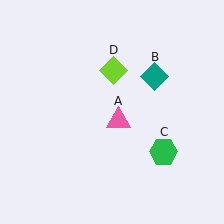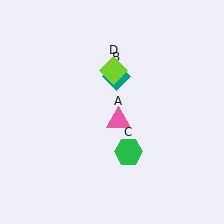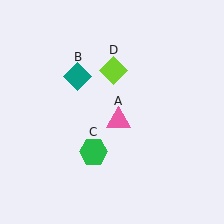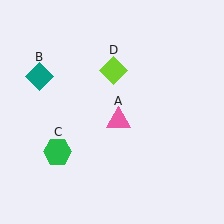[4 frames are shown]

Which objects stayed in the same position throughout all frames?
Pink triangle (object A) and lime diamond (object D) remained stationary.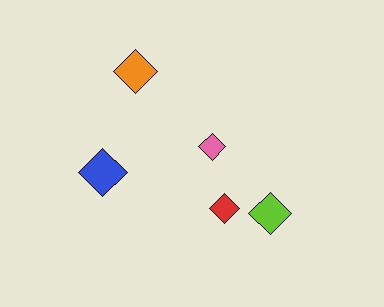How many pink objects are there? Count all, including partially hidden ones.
There is 1 pink object.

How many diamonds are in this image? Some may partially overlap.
There are 5 diamonds.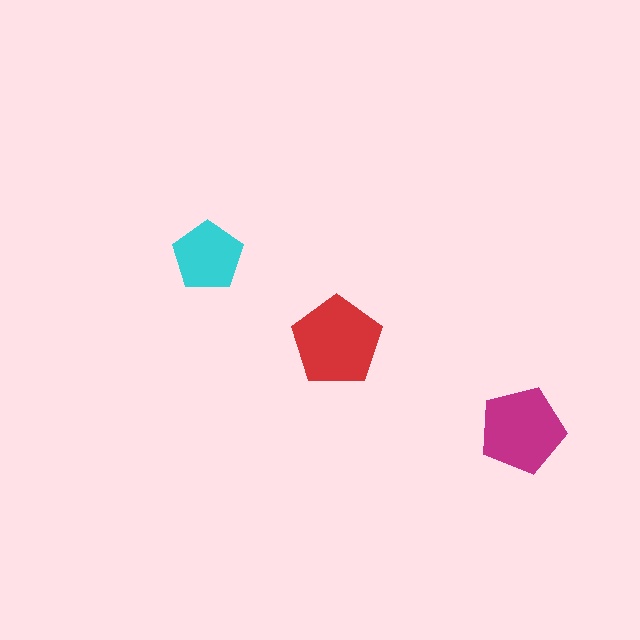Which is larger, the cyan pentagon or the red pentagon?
The red one.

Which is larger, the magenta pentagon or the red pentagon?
The red one.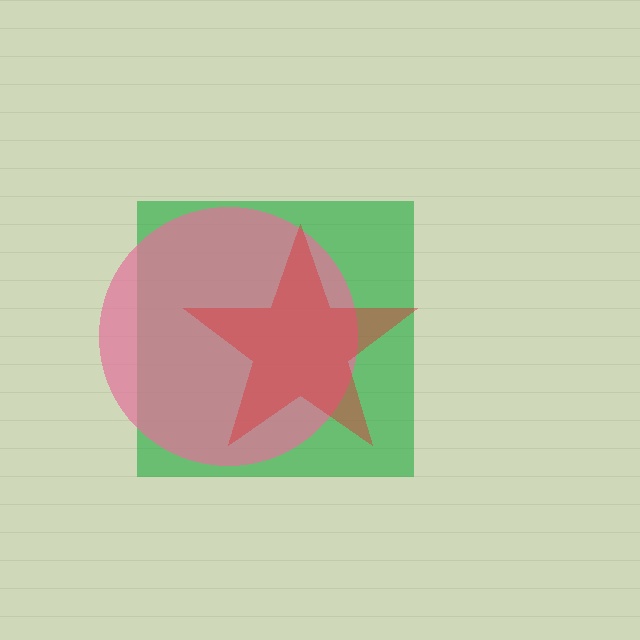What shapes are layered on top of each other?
The layered shapes are: a green square, a pink circle, a red star.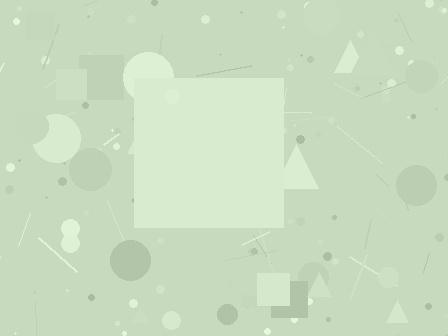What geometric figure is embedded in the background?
A square is embedded in the background.